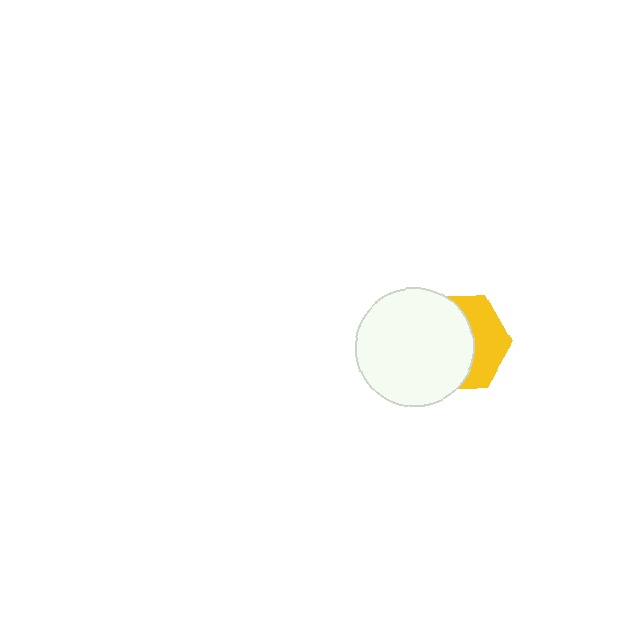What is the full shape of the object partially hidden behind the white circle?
The partially hidden object is a yellow hexagon.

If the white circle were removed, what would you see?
You would see the complete yellow hexagon.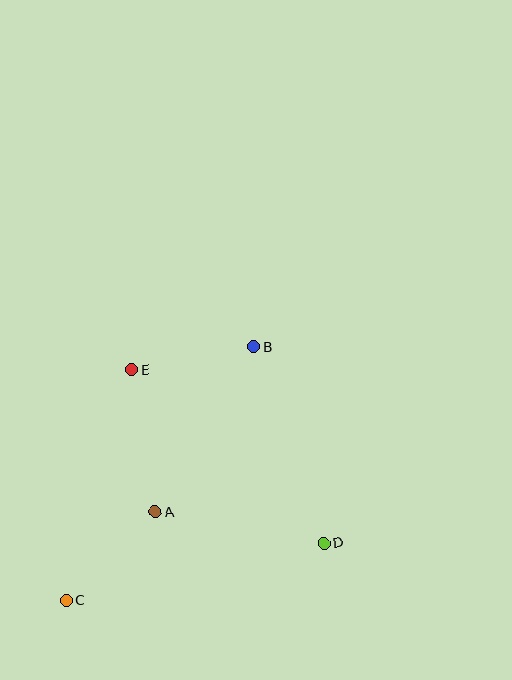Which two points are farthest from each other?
Points B and C are farthest from each other.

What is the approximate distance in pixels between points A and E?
The distance between A and E is approximately 145 pixels.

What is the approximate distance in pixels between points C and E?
The distance between C and E is approximately 240 pixels.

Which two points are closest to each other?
Points B and E are closest to each other.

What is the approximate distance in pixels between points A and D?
The distance between A and D is approximately 171 pixels.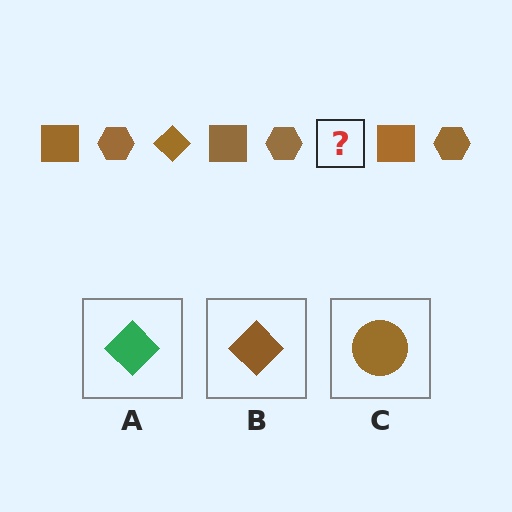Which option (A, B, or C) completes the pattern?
B.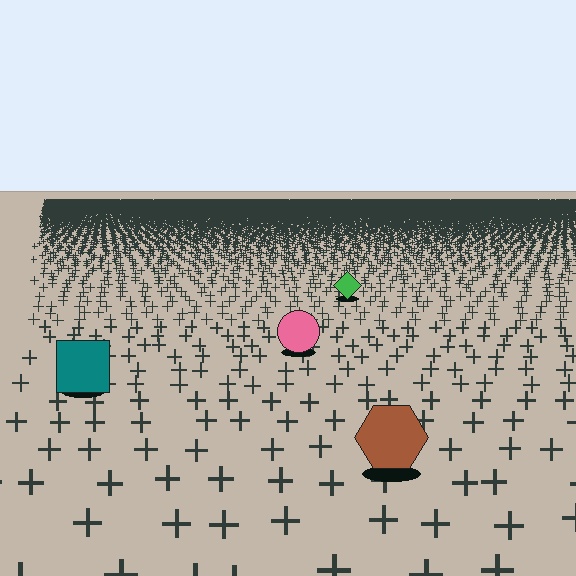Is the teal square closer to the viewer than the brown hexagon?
No. The brown hexagon is closer — you can tell from the texture gradient: the ground texture is coarser near it.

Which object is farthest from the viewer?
The green diamond is farthest from the viewer. It appears smaller and the ground texture around it is denser.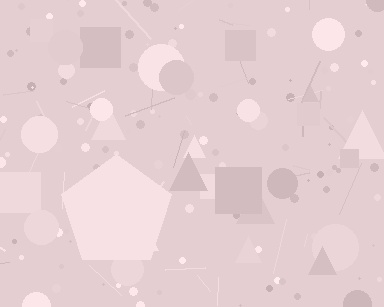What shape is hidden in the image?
A pentagon is hidden in the image.